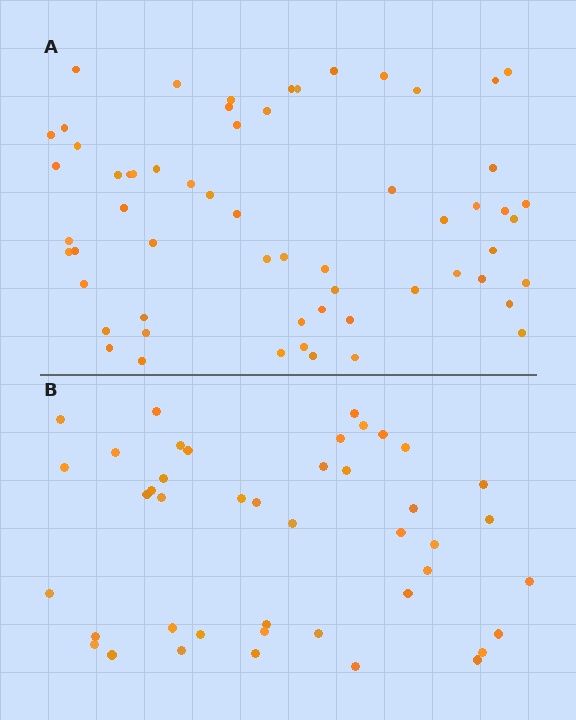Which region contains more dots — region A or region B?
Region A (the top region) has more dots.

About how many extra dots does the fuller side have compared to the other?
Region A has approximately 15 more dots than region B.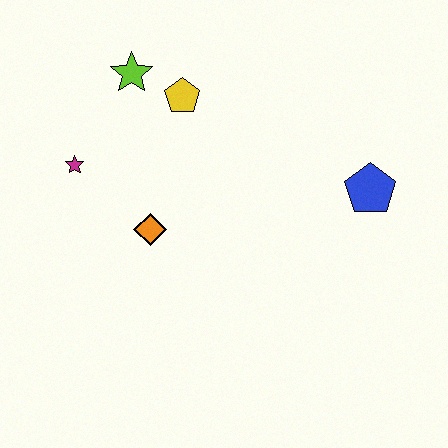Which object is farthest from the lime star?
The blue pentagon is farthest from the lime star.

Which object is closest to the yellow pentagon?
The lime star is closest to the yellow pentagon.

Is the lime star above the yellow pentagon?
Yes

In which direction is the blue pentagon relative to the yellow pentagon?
The blue pentagon is to the right of the yellow pentagon.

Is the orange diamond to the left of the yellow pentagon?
Yes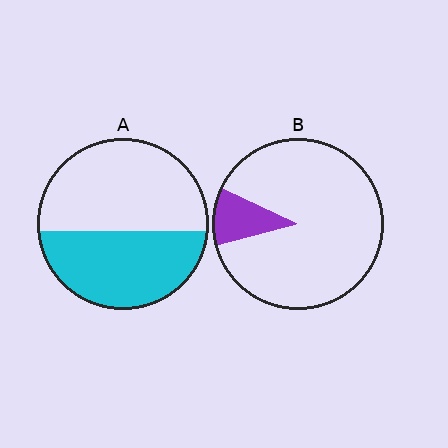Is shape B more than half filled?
No.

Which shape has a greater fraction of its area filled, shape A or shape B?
Shape A.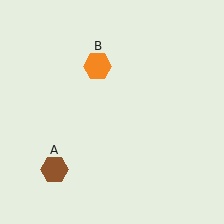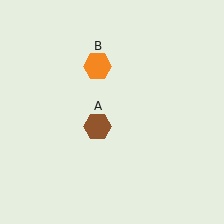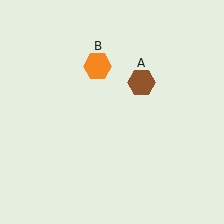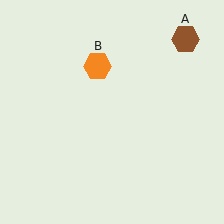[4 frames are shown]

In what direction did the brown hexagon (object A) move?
The brown hexagon (object A) moved up and to the right.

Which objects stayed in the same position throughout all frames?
Orange hexagon (object B) remained stationary.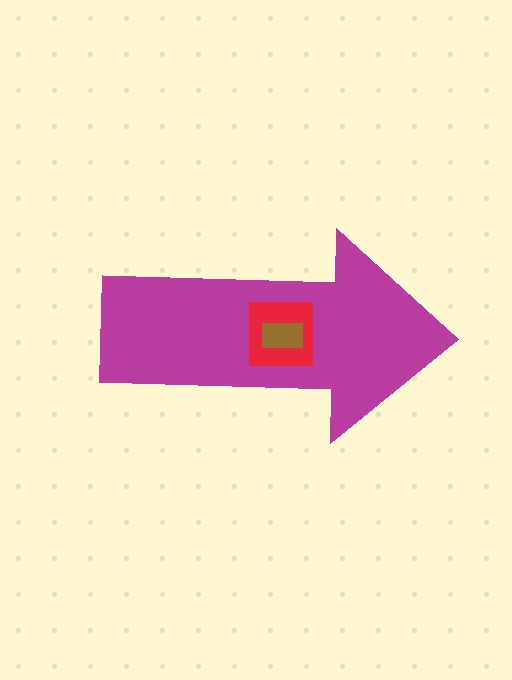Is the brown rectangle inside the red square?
Yes.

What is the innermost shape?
The brown rectangle.